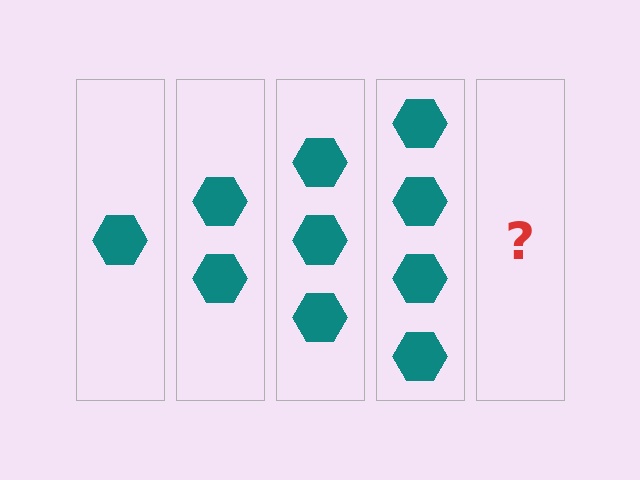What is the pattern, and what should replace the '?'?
The pattern is that each step adds one more hexagon. The '?' should be 5 hexagons.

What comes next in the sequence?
The next element should be 5 hexagons.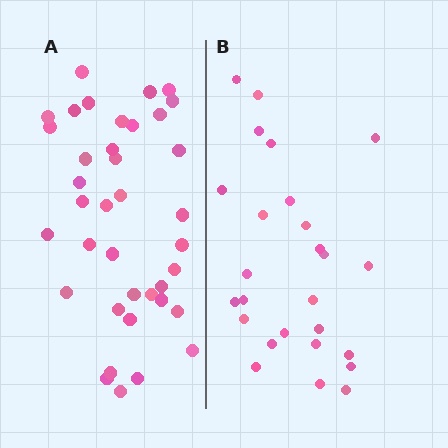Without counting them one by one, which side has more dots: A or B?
Region A (the left region) has more dots.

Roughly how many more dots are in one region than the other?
Region A has roughly 12 or so more dots than region B.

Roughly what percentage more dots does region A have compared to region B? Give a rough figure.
About 45% more.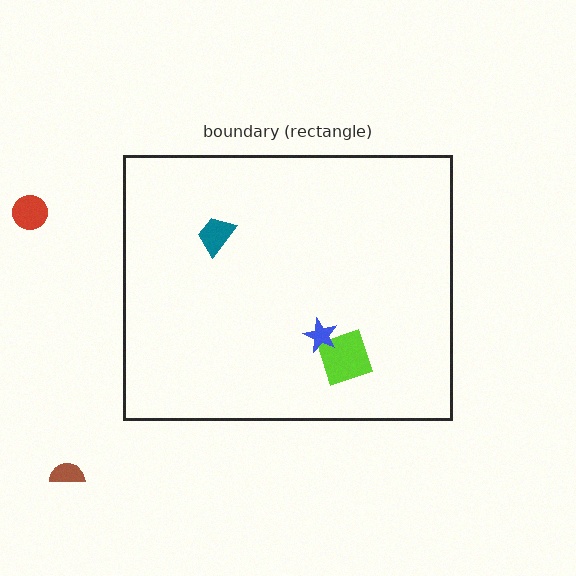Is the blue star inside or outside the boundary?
Inside.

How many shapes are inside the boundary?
3 inside, 2 outside.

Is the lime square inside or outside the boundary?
Inside.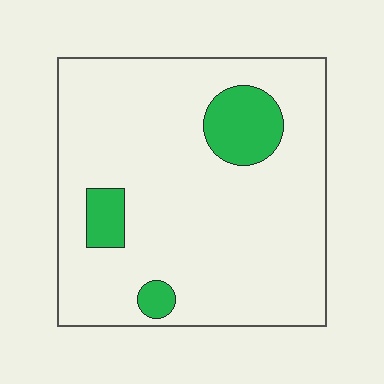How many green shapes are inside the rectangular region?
3.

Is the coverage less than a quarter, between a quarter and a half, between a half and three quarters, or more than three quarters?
Less than a quarter.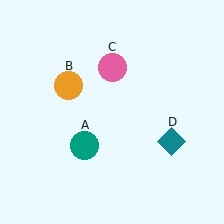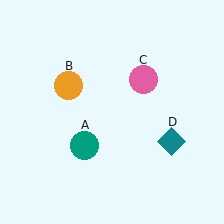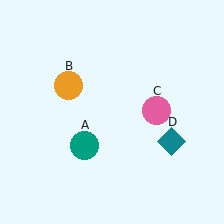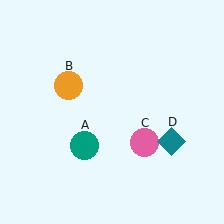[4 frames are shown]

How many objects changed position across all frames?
1 object changed position: pink circle (object C).